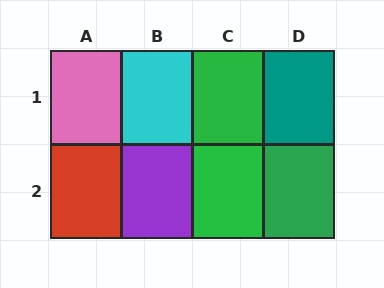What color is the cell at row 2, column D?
Green.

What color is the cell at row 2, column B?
Purple.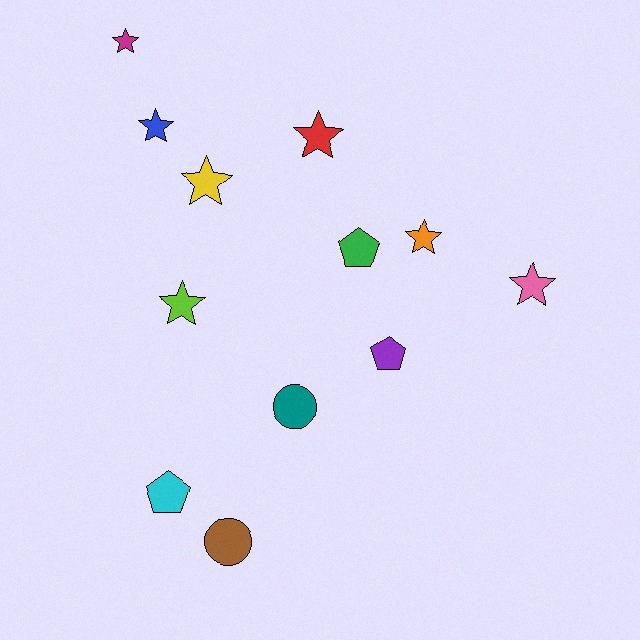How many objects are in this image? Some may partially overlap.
There are 12 objects.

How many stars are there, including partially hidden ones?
There are 7 stars.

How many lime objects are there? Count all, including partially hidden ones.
There is 1 lime object.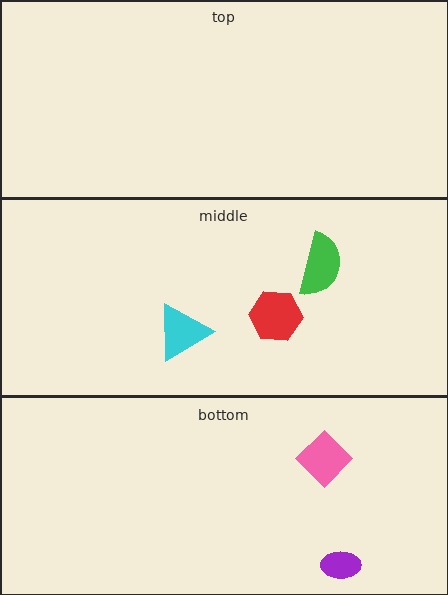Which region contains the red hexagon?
The middle region.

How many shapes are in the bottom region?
2.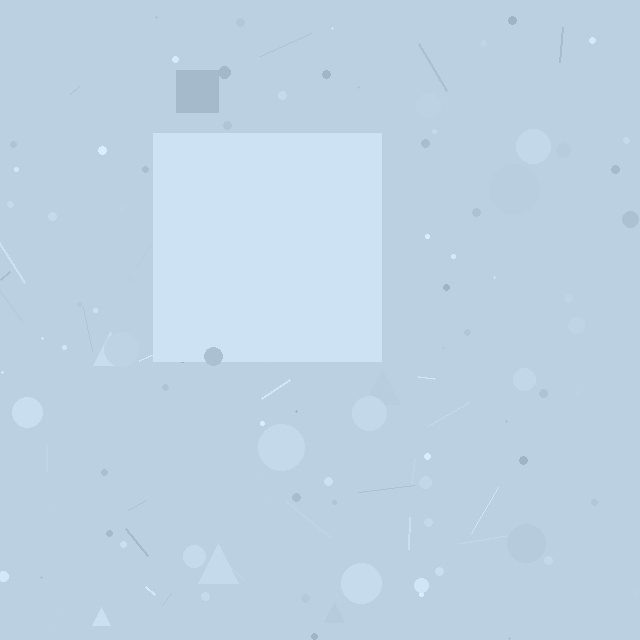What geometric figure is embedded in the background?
A square is embedded in the background.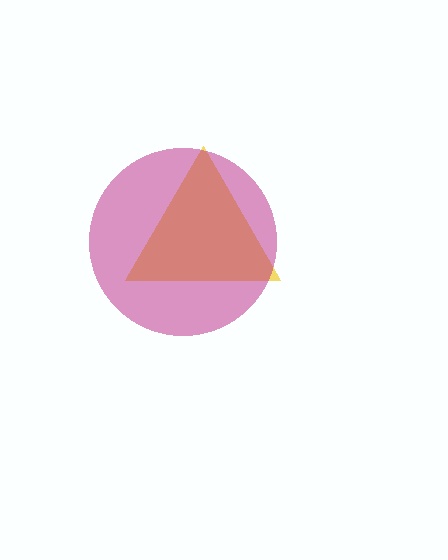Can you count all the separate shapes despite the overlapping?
Yes, there are 2 separate shapes.